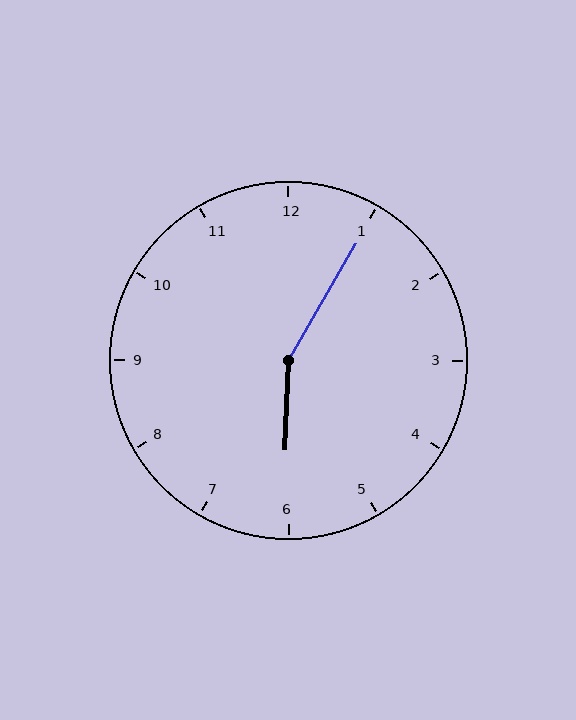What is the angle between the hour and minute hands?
Approximately 152 degrees.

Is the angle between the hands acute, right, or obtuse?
It is obtuse.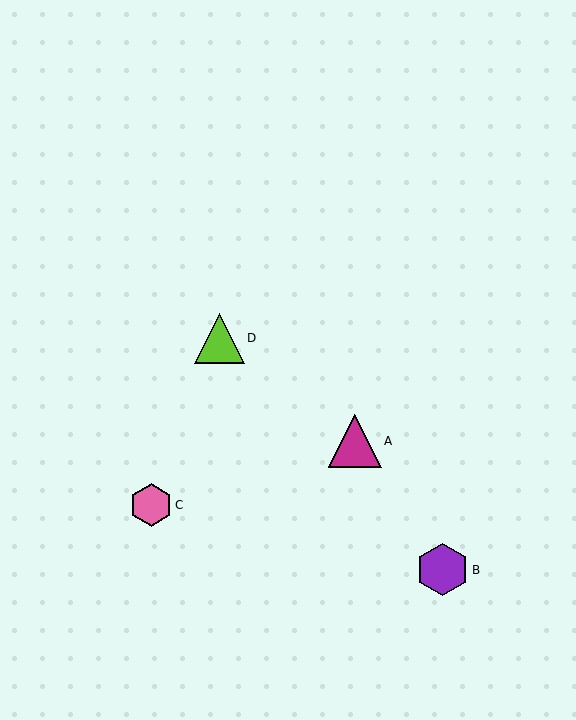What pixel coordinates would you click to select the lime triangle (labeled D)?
Click at (220, 338) to select the lime triangle D.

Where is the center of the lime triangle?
The center of the lime triangle is at (220, 338).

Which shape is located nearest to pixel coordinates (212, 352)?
The lime triangle (labeled D) at (220, 338) is nearest to that location.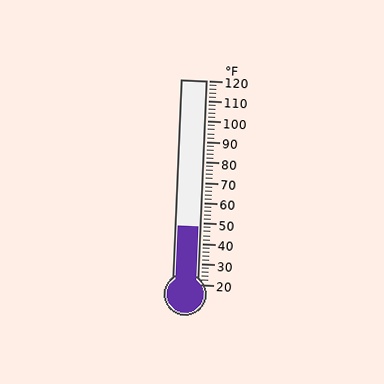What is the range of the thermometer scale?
The thermometer scale ranges from 20°F to 120°F.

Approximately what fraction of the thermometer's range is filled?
The thermometer is filled to approximately 30% of its range.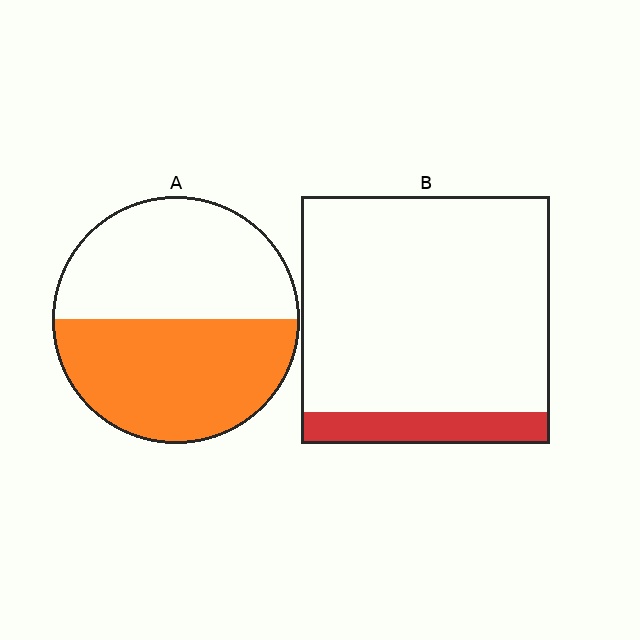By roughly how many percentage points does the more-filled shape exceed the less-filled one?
By roughly 40 percentage points (A over B).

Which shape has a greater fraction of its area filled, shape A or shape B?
Shape A.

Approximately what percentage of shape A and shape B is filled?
A is approximately 50% and B is approximately 15%.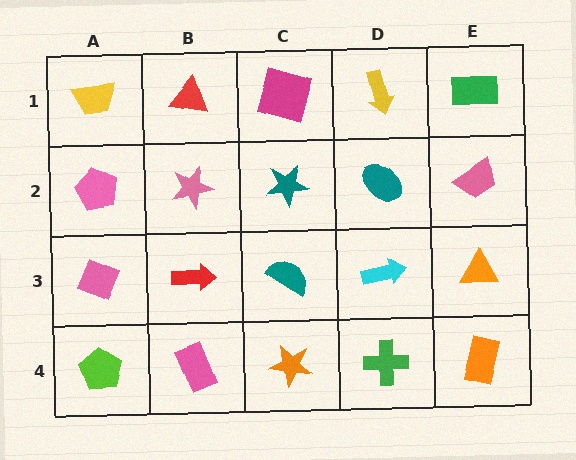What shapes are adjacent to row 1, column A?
A pink pentagon (row 2, column A), a red triangle (row 1, column B).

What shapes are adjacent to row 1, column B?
A pink star (row 2, column B), a yellow trapezoid (row 1, column A), a magenta square (row 1, column C).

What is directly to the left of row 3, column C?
A red arrow.